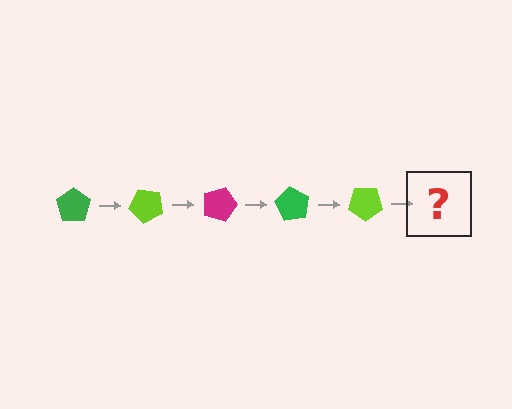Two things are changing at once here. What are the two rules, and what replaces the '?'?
The two rules are that it rotates 45 degrees each step and the color cycles through green, lime, and magenta. The '?' should be a magenta pentagon, rotated 225 degrees from the start.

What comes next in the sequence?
The next element should be a magenta pentagon, rotated 225 degrees from the start.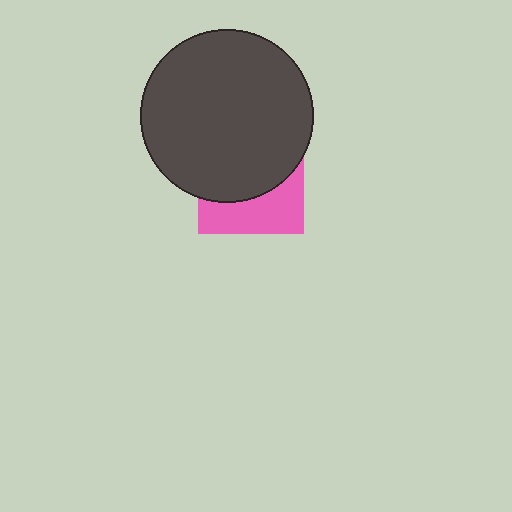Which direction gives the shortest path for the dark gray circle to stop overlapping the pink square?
Moving up gives the shortest separation.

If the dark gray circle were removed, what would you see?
You would see the complete pink square.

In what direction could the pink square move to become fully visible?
The pink square could move down. That would shift it out from behind the dark gray circle entirely.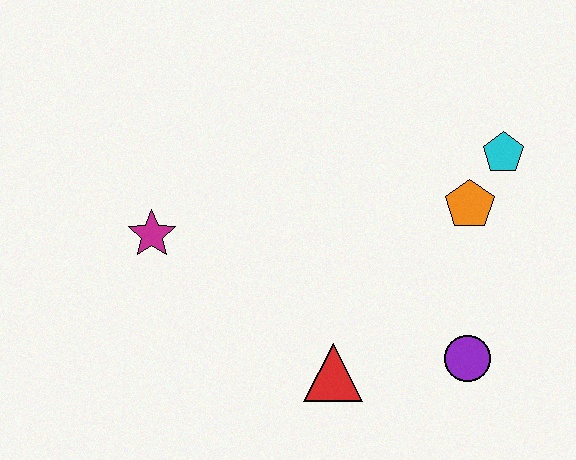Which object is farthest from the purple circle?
The magenta star is farthest from the purple circle.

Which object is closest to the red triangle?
The purple circle is closest to the red triangle.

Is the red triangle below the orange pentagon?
Yes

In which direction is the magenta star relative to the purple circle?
The magenta star is to the left of the purple circle.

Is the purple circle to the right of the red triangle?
Yes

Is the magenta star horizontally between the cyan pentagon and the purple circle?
No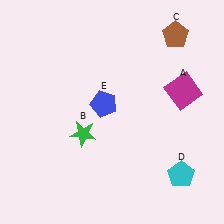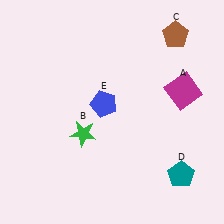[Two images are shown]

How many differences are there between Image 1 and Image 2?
There is 1 difference between the two images.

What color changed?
The pentagon (D) changed from cyan in Image 1 to teal in Image 2.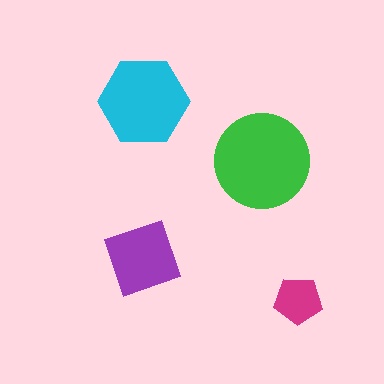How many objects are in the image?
There are 4 objects in the image.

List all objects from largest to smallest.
The green circle, the cyan hexagon, the purple square, the magenta pentagon.